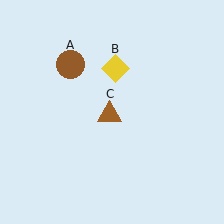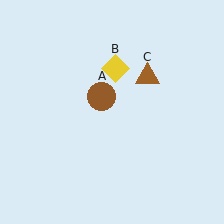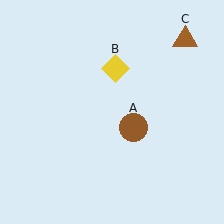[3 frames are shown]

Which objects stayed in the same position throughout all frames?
Yellow diamond (object B) remained stationary.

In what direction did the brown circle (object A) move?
The brown circle (object A) moved down and to the right.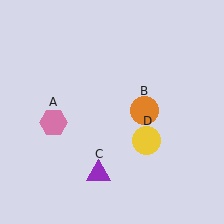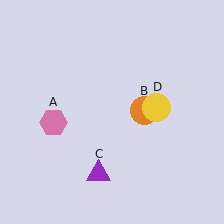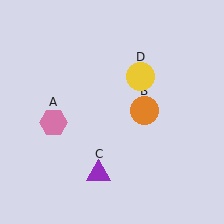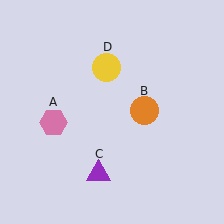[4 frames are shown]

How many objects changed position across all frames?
1 object changed position: yellow circle (object D).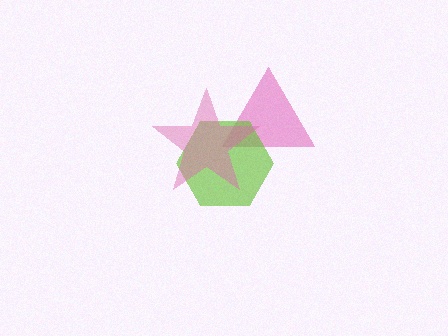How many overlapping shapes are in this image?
There are 3 overlapping shapes in the image.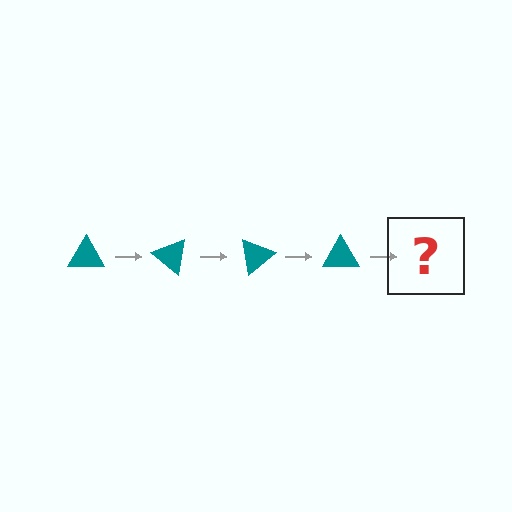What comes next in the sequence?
The next element should be a teal triangle rotated 160 degrees.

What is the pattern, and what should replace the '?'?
The pattern is that the triangle rotates 40 degrees each step. The '?' should be a teal triangle rotated 160 degrees.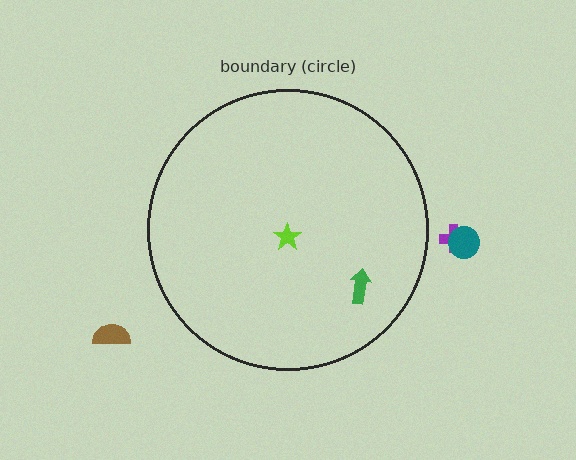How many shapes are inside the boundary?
2 inside, 3 outside.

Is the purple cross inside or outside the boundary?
Outside.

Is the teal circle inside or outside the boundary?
Outside.